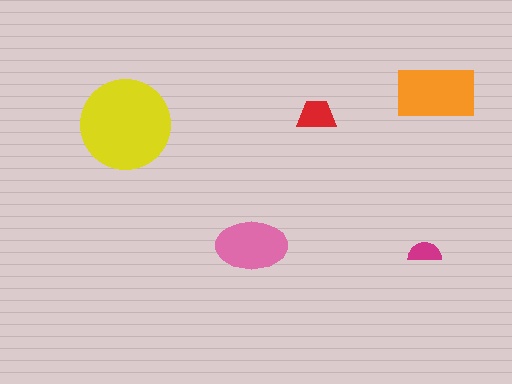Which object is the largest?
The yellow circle.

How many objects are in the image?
There are 5 objects in the image.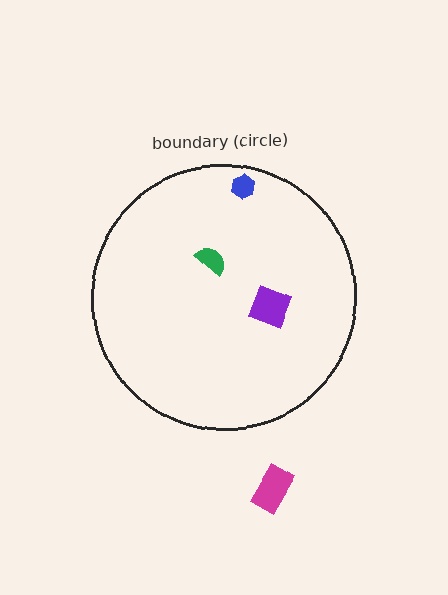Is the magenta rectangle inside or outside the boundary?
Outside.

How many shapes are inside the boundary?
3 inside, 1 outside.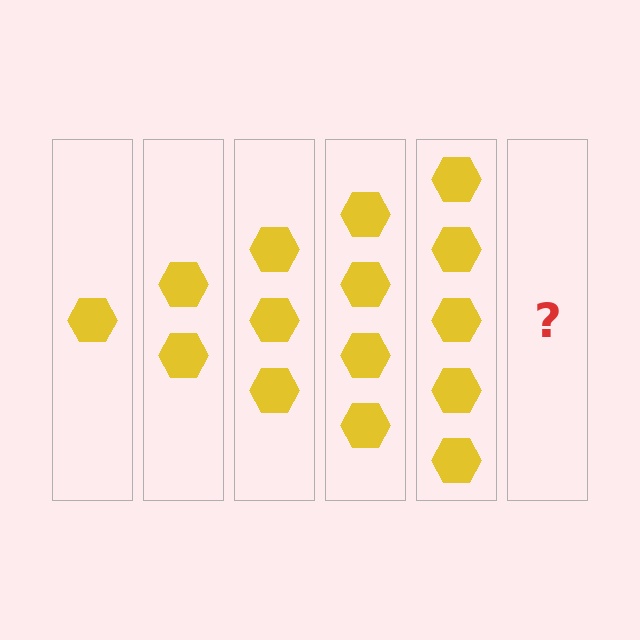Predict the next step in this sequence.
The next step is 6 hexagons.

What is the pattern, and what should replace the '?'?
The pattern is that each step adds one more hexagon. The '?' should be 6 hexagons.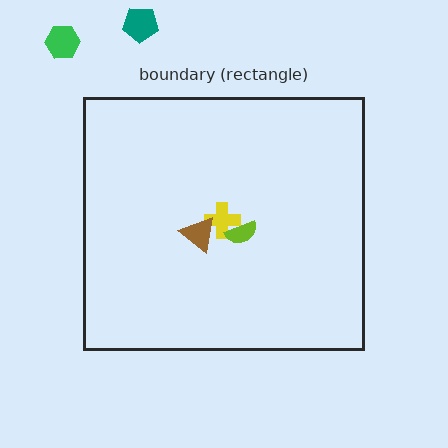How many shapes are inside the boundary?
3 inside, 2 outside.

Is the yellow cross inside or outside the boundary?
Inside.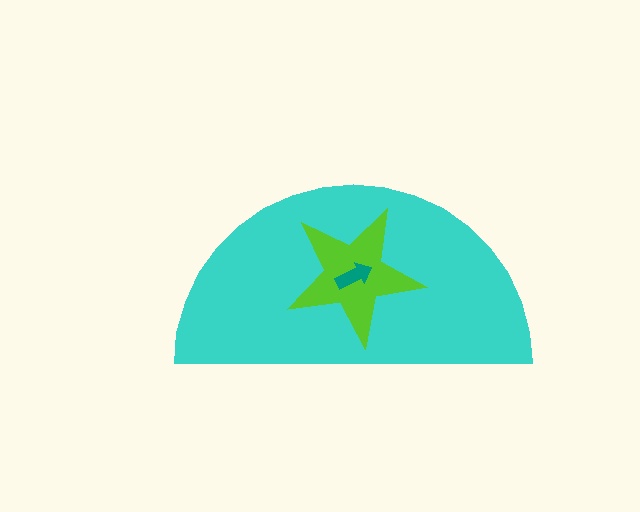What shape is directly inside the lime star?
The teal arrow.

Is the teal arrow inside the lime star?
Yes.